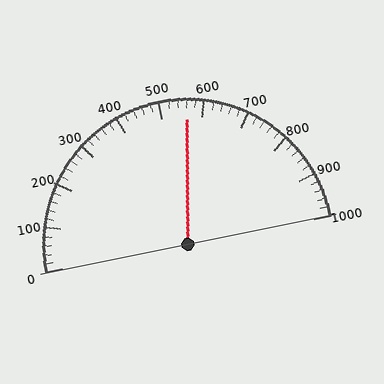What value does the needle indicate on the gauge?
The needle indicates approximately 560.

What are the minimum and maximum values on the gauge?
The gauge ranges from 0 to 1000.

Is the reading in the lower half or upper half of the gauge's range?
The reading is in the upper half of the range (0 to 1000).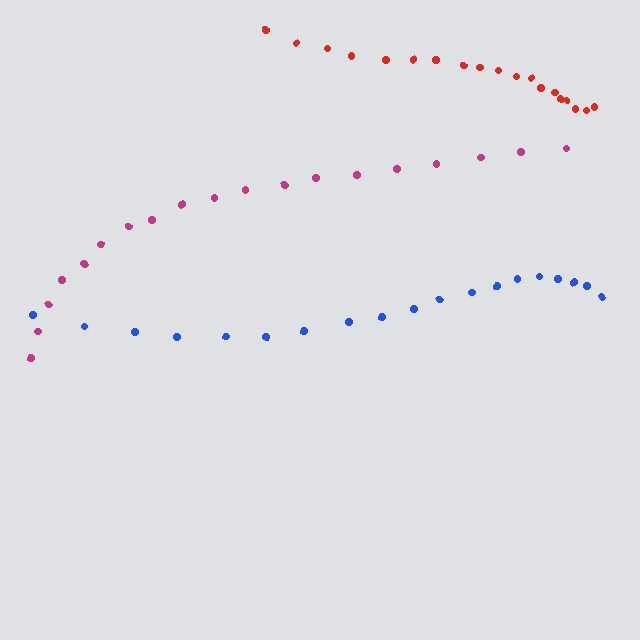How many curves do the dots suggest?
There are 3 distinct paths.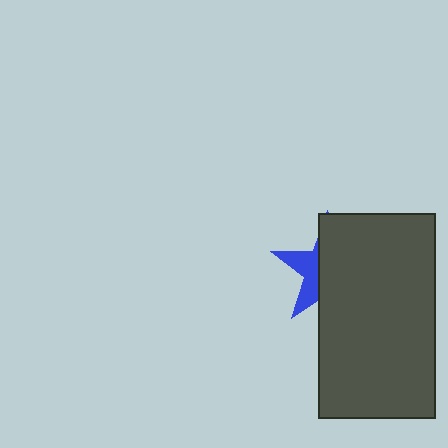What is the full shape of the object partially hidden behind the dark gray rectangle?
The partially hidden object is a blue star.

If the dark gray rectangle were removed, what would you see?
You would see the complete blue star.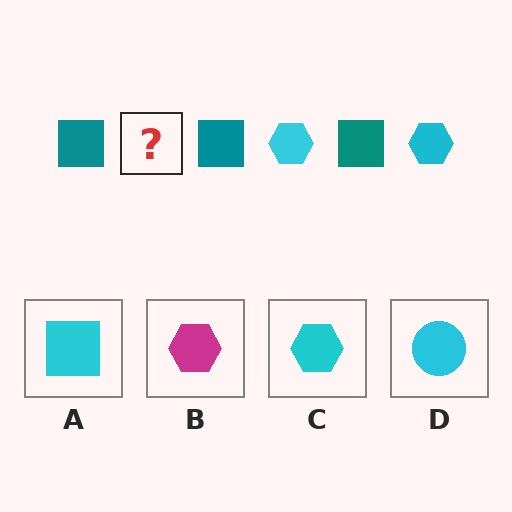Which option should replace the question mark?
Option C.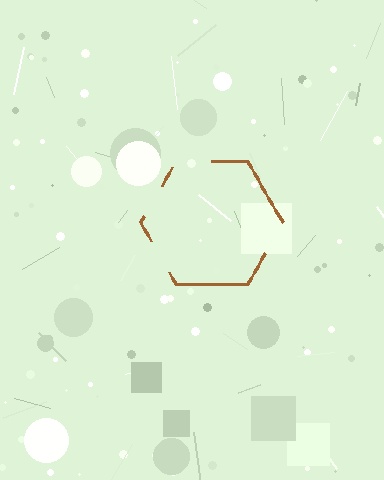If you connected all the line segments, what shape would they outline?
They would outline a hexagon.